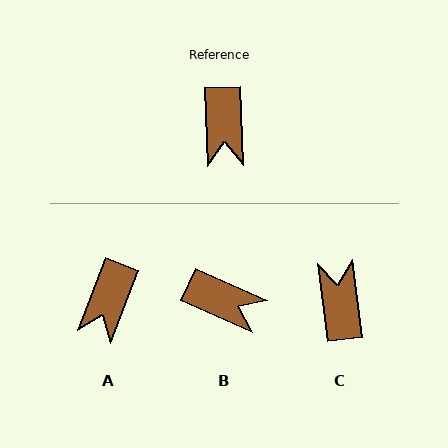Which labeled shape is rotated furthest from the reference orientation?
C, about 174 degrees away.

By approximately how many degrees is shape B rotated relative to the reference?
Approximately 64 degrees counter-clockwise.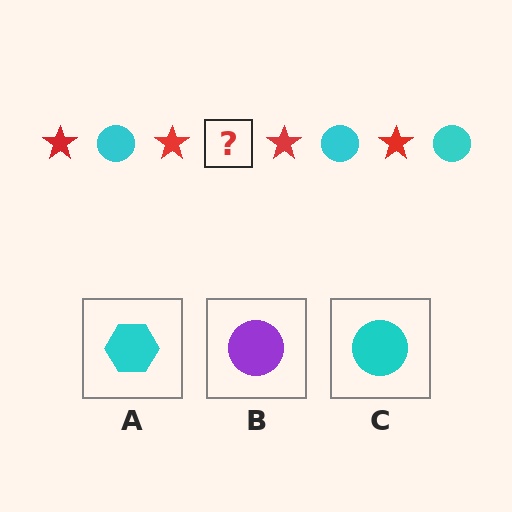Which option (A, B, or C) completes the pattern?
C.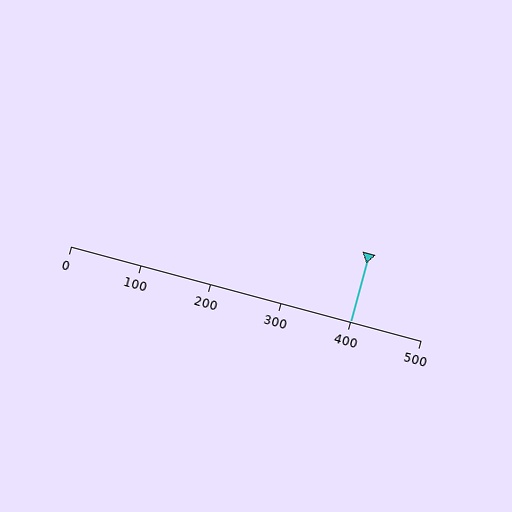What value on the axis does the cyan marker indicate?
The marker indicates approximately 400.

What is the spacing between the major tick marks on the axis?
The major ticks are spaced 100 apart.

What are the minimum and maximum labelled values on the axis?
The axis runs from 0 to 500.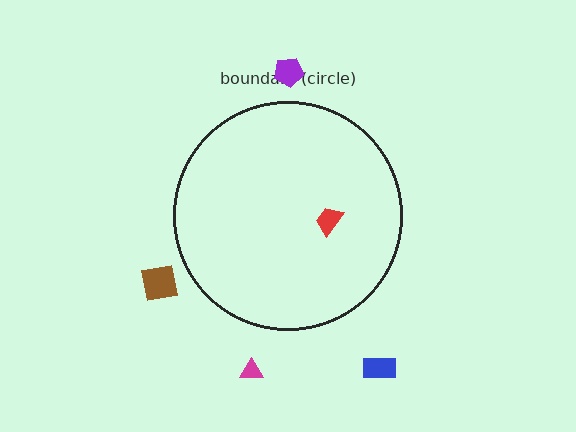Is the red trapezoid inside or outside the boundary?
Inside.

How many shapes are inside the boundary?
1 inside, 4 outside.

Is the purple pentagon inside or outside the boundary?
Outside.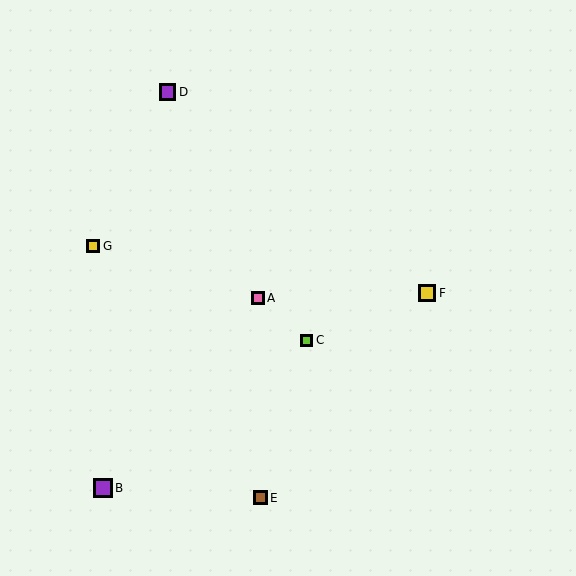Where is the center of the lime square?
The center of the lime square is at (307, 340).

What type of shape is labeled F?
Shape F is a yellow square.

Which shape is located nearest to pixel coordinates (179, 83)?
The purple square (labeled D) at (168, 92) is nearest to that location.